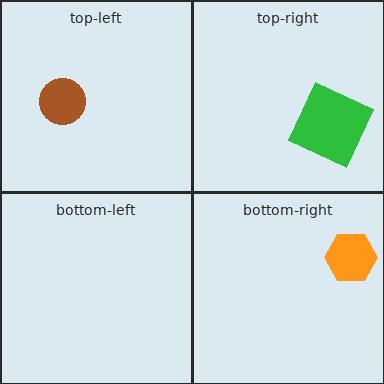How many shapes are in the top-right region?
1.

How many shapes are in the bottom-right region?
1.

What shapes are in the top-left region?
The brown circle.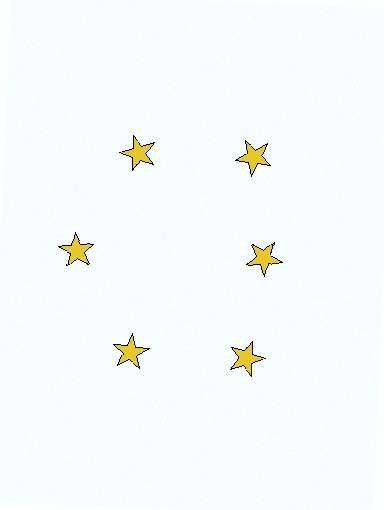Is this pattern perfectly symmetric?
No. The 6 yellow stars are arranged in a ring, but one element near the 3 o'clock position is pulled inward toward the center, breaking the 6-fold rotational symmetry.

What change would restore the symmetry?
The symmetry would be restored by moving it outward, back onto the ring so that all 6 stars sit at equal angles and equal distance from the center.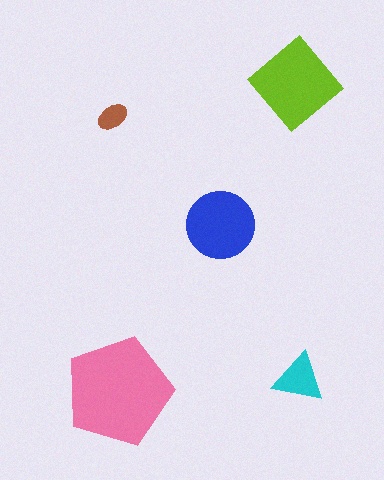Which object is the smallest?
The brown ellipse.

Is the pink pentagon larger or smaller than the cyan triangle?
Larger.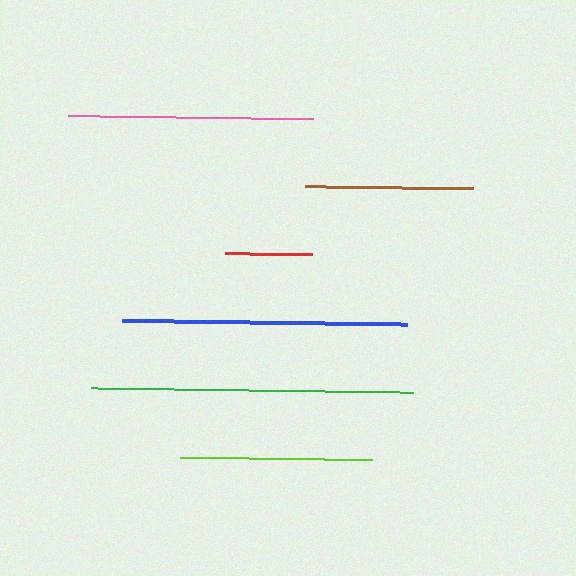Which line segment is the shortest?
The red line is the shortest at approximately 87 pixels.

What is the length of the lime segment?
The lime segment is approximately 192 pixels long.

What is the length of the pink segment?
The pink segment is approximately 244 pixels long.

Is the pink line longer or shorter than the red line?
The pink line is longer than the red line.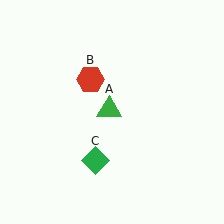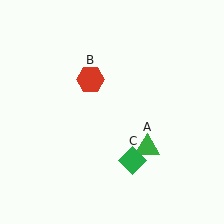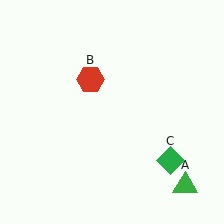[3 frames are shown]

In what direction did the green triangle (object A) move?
The green triangle (object A) moved down and to the right.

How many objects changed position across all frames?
2 objects changed position: green triangle (object A), green diamond (object C).